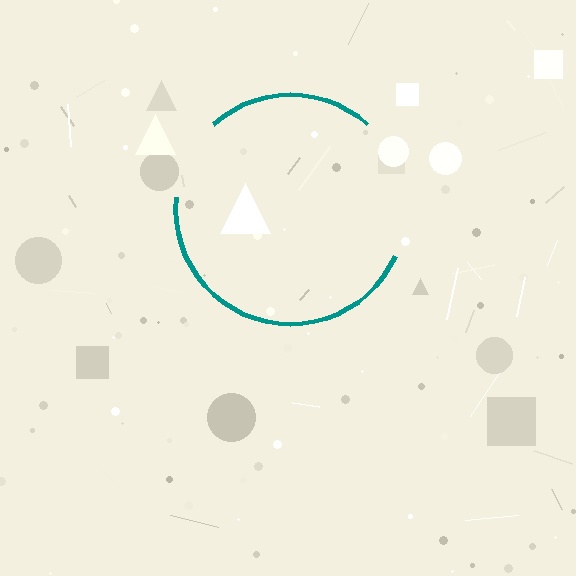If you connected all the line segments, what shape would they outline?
They would outline a circle.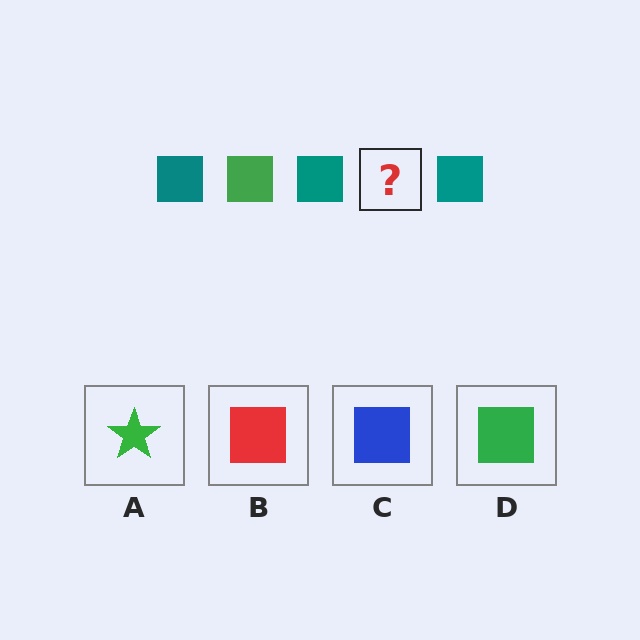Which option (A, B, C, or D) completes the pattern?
D.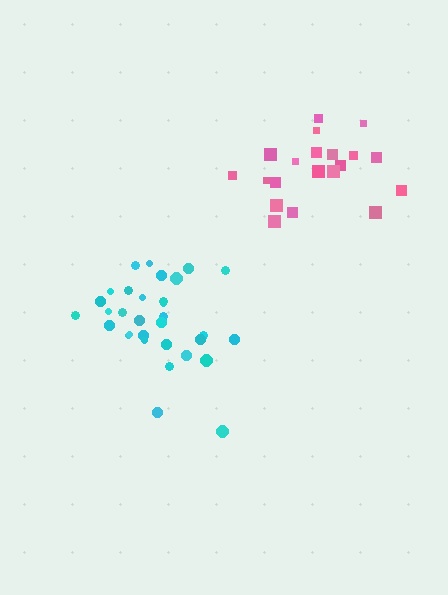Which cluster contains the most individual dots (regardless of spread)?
Cyan (32).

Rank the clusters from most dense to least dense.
cyan, pink.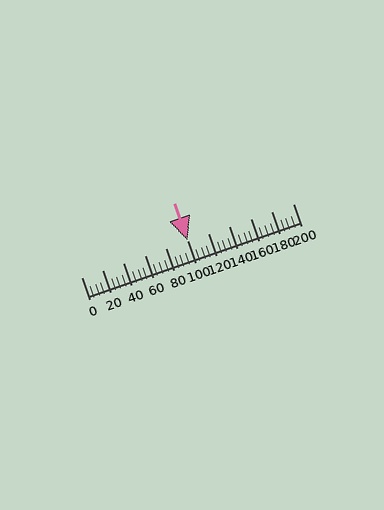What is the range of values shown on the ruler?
The ruler shows values from 0 to 200.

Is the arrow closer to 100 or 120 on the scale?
The arrow is closer to 100.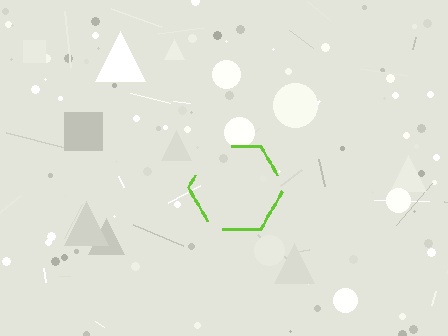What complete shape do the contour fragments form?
The contour fragments form a hexagon.